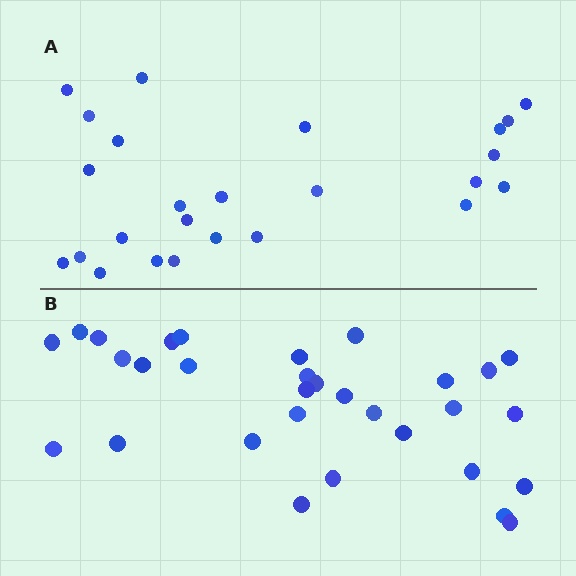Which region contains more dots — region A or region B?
Region B (the bottom region) has more dots.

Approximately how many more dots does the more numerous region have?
Region B has about 6 more dots than region A.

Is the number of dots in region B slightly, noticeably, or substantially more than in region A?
Region B has only slightly more — the two regions are fairly close. The ratio is roughly 1.2 to 1.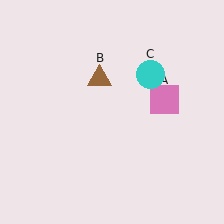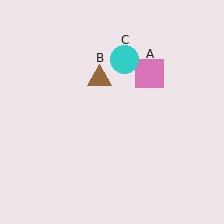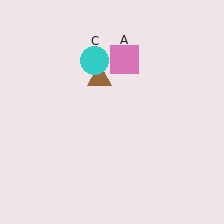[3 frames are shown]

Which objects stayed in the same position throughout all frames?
Brown triangle (object B) remained stationary.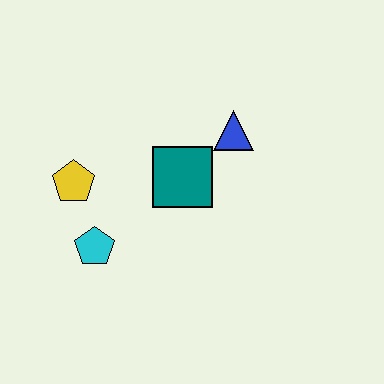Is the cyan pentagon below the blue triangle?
Yes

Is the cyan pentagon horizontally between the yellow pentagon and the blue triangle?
Yes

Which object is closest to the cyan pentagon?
The yellow pentagon is closest to the cyan pentagon.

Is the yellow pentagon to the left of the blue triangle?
Yes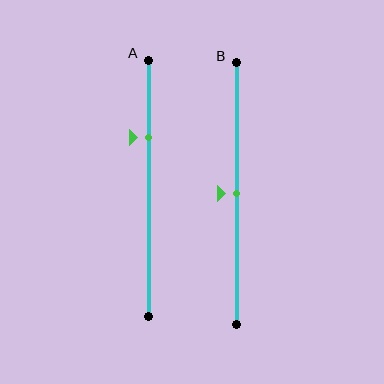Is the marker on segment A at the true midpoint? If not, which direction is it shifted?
No, the marker on segment A is shifted upward by about 20% of the segment length.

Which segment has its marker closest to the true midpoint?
Segment B has its marker closest to the true midpoint.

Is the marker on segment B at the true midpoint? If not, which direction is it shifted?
Yes, the marker on segment B is at the true midpoint.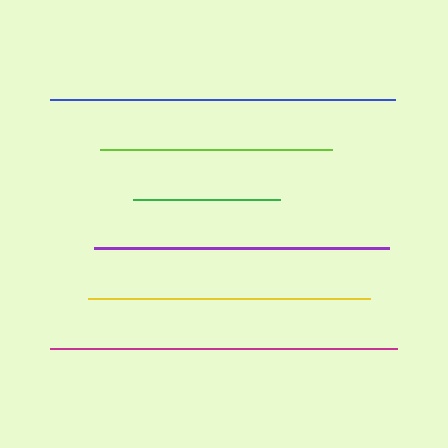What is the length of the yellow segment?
The yellow segment is approximately 281 pixels long.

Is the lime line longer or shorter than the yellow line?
The yellow line is longer than the lime line.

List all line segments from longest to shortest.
From longest to shortest: magenta, blue, purple, yellow, lime, green.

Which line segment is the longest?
The magenta line is the longest at approximately 347 pixels.